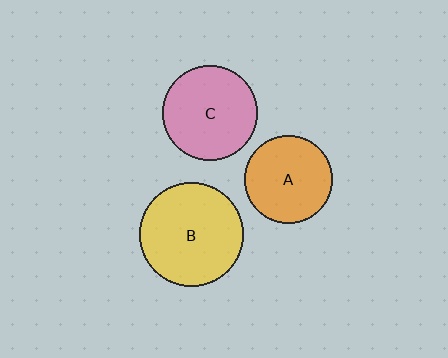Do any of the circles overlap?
No, none of the circles overlap.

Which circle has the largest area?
Circle B (yellow).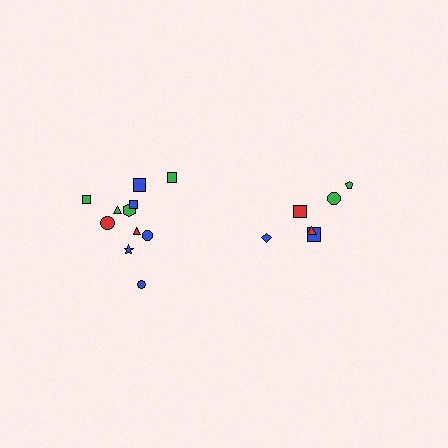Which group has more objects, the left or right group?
The left group.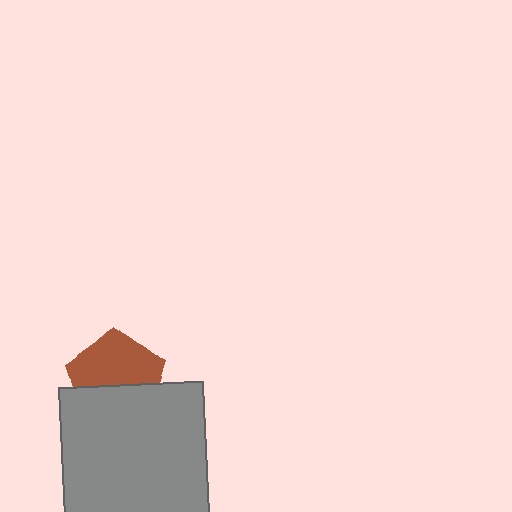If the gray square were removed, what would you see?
You would see the complete brown pentagon.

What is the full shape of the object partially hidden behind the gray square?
The partially hidden object is a brown pentagon.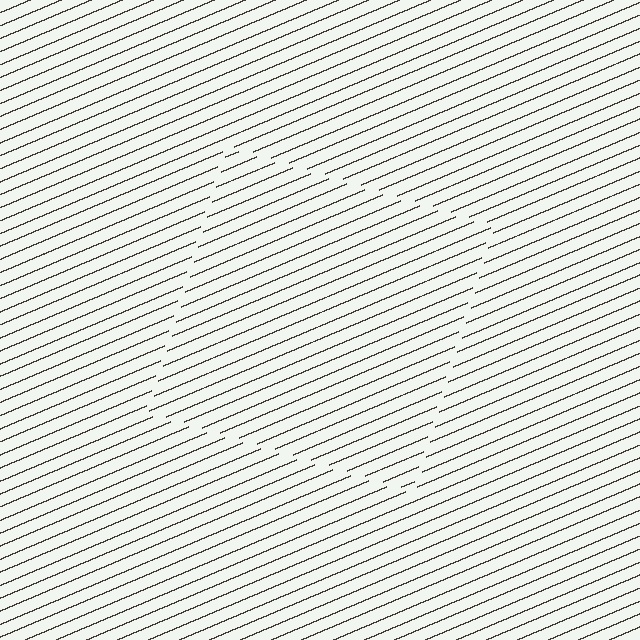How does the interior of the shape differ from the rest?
The interior of the shape contains the same grating, shifted by half a period — the contour is defined by the phase discontinuity where line-ends from the inner and outer gratings abut.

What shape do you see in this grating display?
An illusory square. The interior of the shape contains the same grating, shifted by half a period — the contour is defined by the phase discontinuity where line-ends from the inner and outer gratings abut.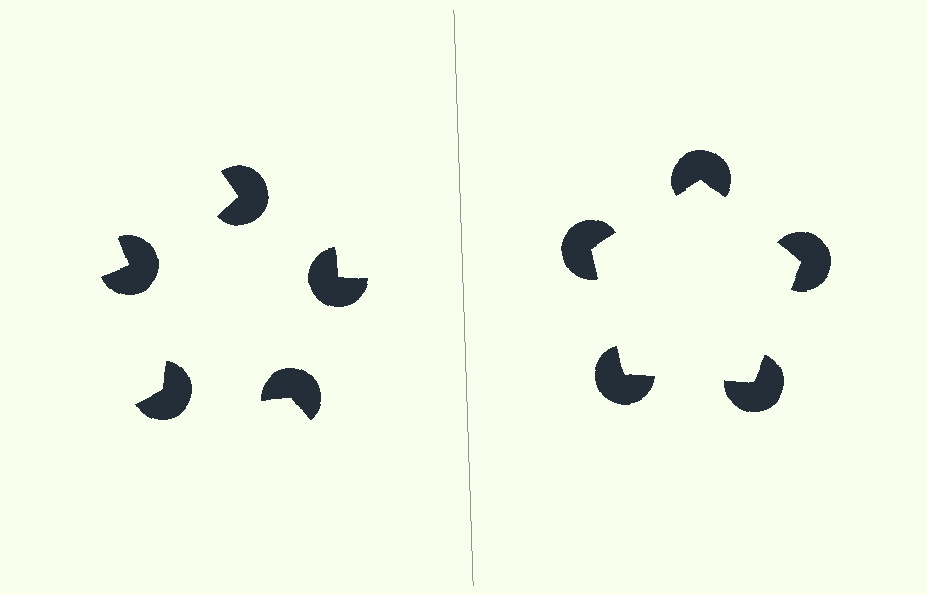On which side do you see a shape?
An illusory pentagon appears on the right side. On the left side the wedge cuts are rotated, so no coherent shape forms.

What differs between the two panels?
The pac-man discs are positioned identically on both sides; only the wedge orientations differ. On the right they align to a pentagon; on the left they are misaligned.